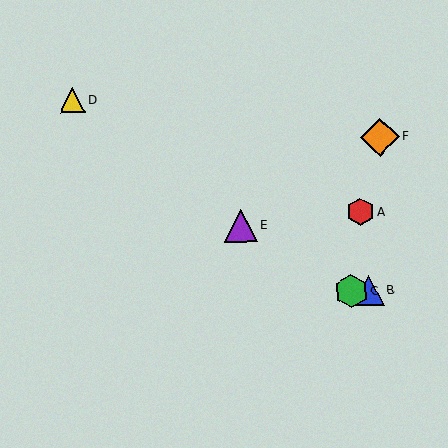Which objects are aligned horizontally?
Objects B, C are aligned horizontally.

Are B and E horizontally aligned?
No, B is at y≈291 and E is at y≈225.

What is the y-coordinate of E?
Object E is at y≈225.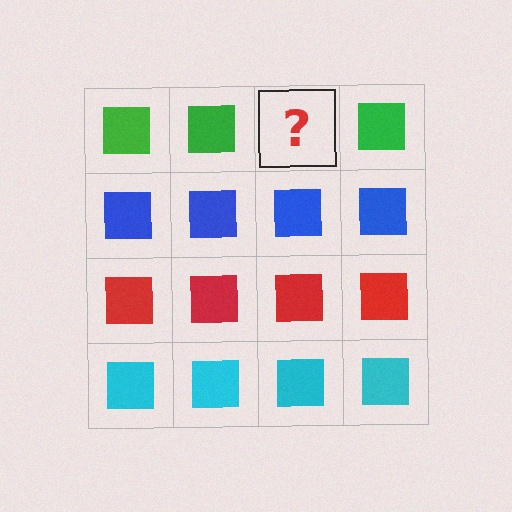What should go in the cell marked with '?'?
The missing cell should contain a green square.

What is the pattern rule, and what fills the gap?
The rule is that each row has a consistent color. The gap should be filled with a green square.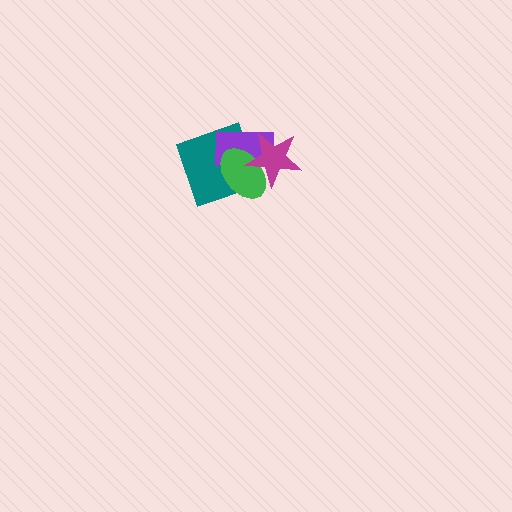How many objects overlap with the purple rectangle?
3 objects overlap with the purple rectangle.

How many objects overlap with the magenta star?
3 objects overlap with the magenta star.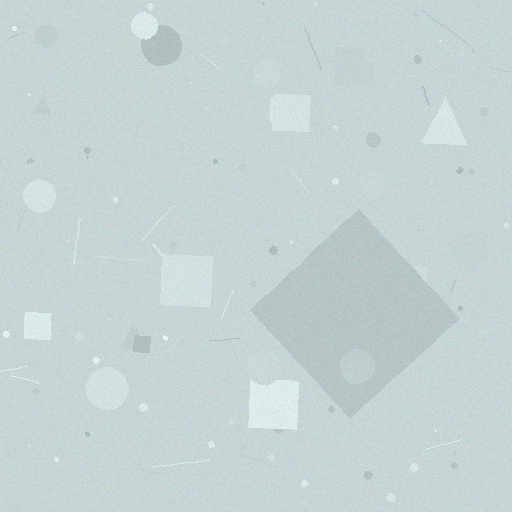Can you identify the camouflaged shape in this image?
The camouflaged shape is a diamond.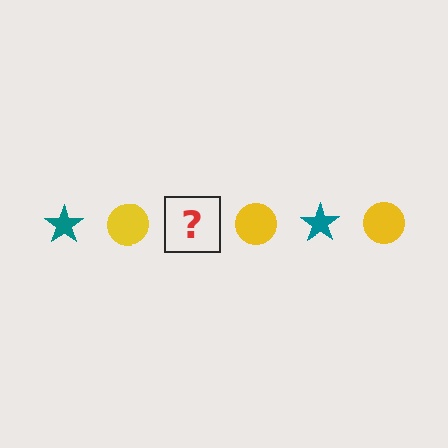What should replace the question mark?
The question mark should be replaced with a teal star.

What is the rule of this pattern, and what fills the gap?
The rule is that the pattern alternates between teal star and yellow circle. The gap should be filled with a teal star.